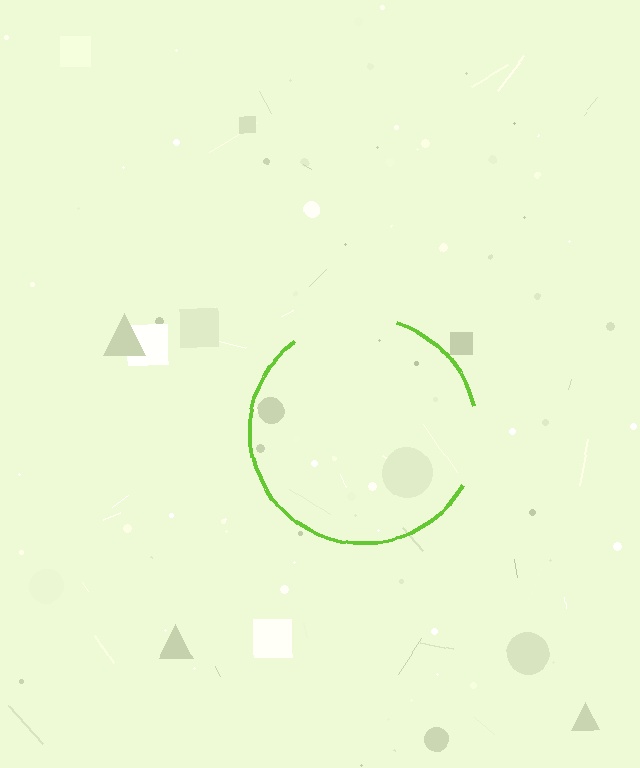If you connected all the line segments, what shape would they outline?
They would outline a circle.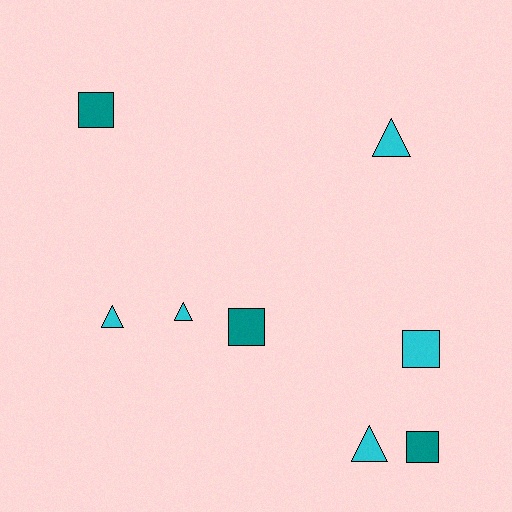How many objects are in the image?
There are 8 objects.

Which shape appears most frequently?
Triangle, with 4 objects.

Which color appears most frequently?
Cyan, with 5 objects.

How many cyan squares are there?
There is 1 cyan square.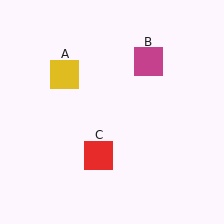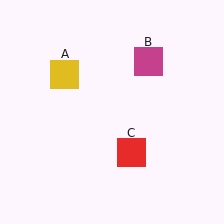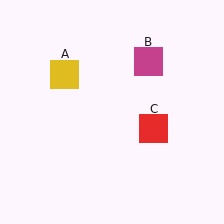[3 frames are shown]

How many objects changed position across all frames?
1 object changed position: red square (object C).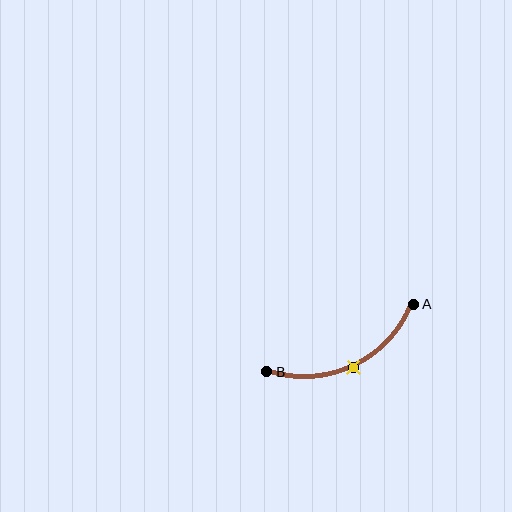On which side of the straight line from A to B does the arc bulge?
The arc bulges below the straight line connecting A and B.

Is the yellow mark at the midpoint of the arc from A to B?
Yes. The yellow mark lies on the arc at equal arc-length from both A and B — it is the arc midpoint.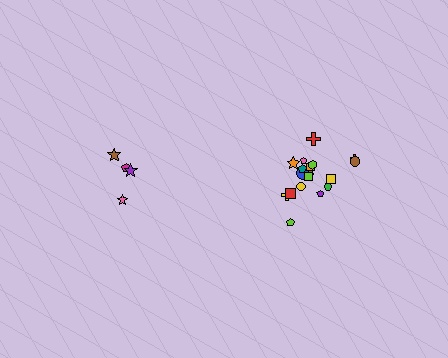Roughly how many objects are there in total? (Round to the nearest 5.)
Roughly 20 objects in total.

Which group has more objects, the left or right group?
The right group.